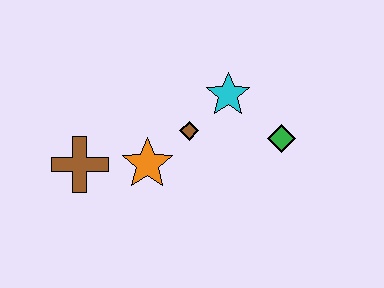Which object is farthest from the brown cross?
The green diamond is farthest from the brown cross.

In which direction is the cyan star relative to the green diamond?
The cyan star is to the left of the green diamond.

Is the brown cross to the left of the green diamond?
Yes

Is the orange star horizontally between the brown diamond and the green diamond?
No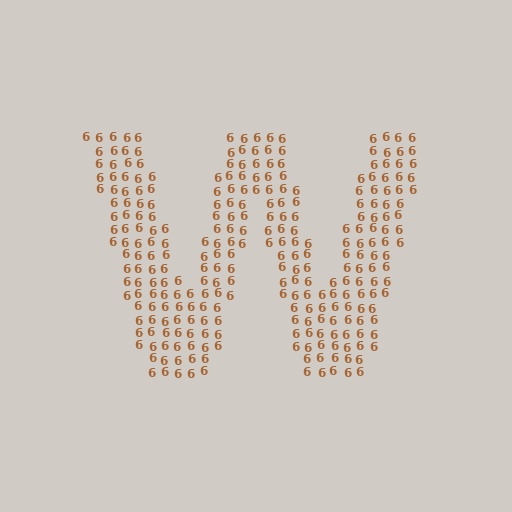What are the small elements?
The small elements are digit 6's.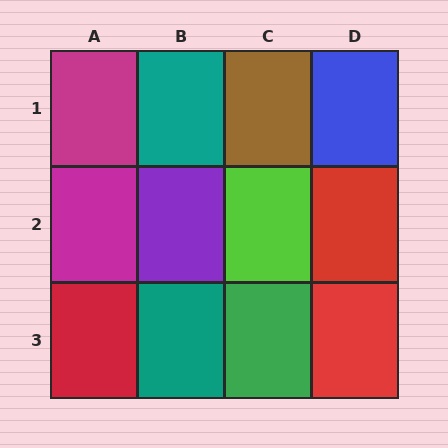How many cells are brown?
1 cell is brown.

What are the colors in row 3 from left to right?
Red, teal, green, red.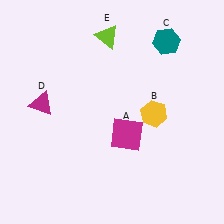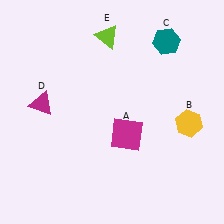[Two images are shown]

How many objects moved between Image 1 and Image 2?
1 object moved between the two images.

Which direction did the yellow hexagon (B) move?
The yellow hexagon (B) moved right.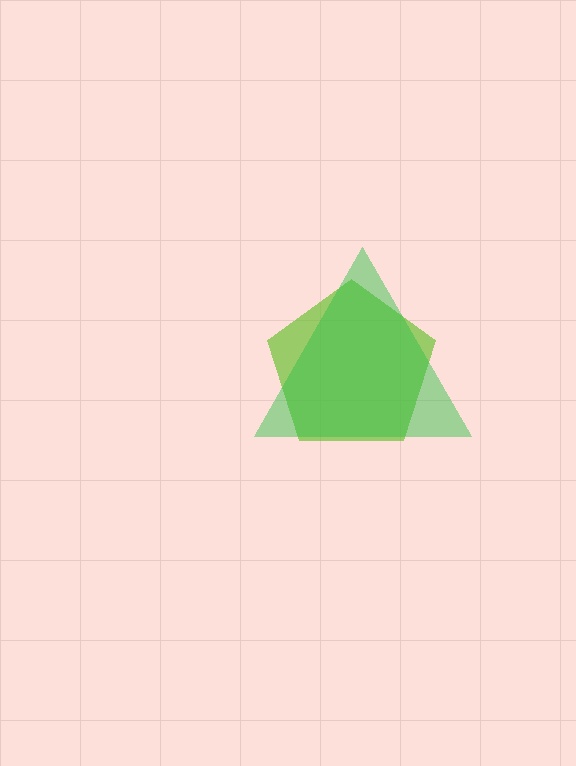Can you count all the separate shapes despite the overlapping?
Yes, there are 2 separate shapes.